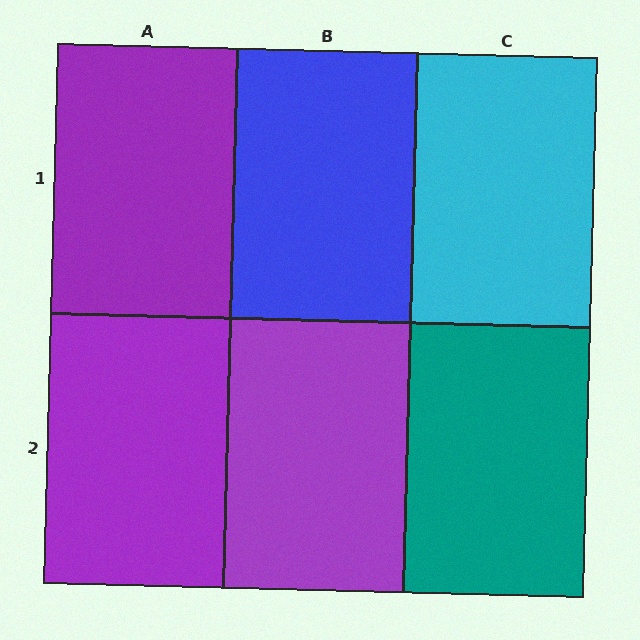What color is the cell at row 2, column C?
Teal.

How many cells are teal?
1 cell is teal.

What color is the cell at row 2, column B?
Purple.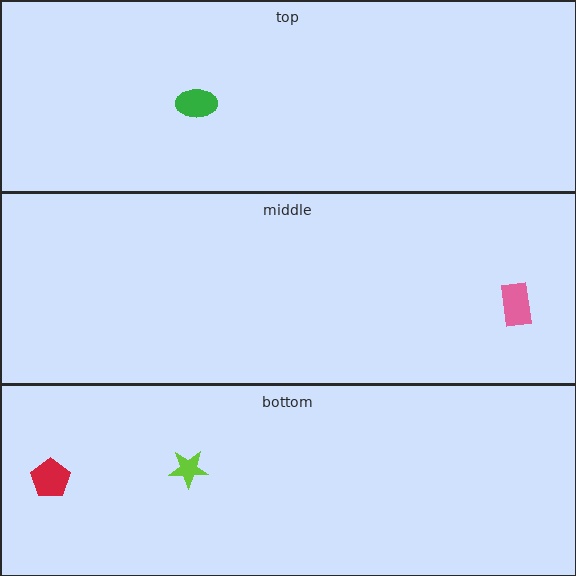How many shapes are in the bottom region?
2.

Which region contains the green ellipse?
The top region.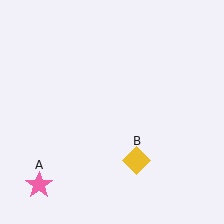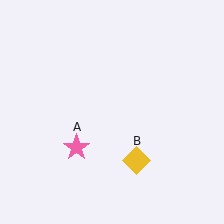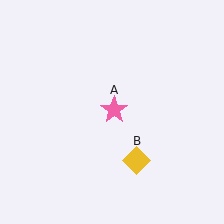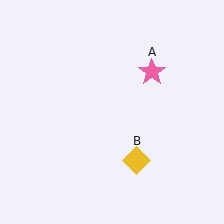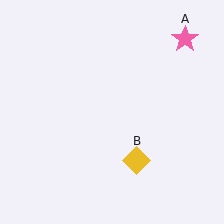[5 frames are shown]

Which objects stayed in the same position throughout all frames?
Yellow diamond (object B) remained stationary.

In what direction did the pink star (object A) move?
The pink star (object A) moved up and to the right.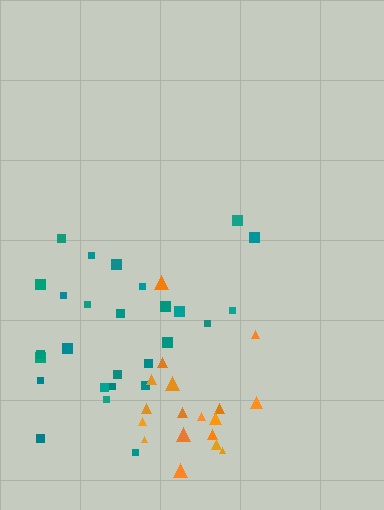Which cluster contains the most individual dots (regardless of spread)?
Teal (27).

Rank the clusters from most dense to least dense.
orange, teal.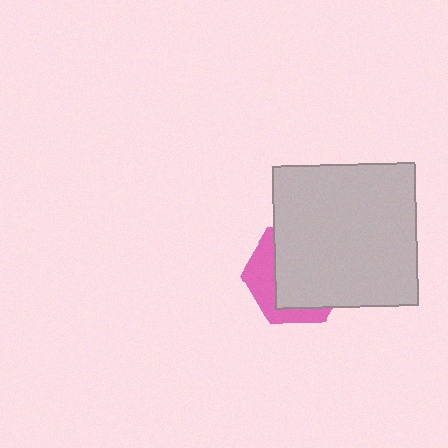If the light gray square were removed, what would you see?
You would see the complete pink hexagon.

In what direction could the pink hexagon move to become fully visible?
The pink hexagon could move toward the lower-left. That would shift it out from behind the light gray square entirely.